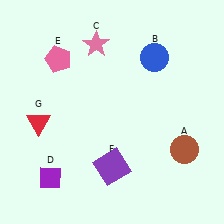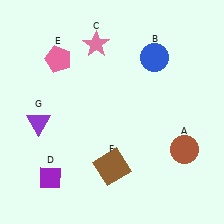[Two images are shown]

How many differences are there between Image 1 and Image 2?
There are 2 differences between the two images.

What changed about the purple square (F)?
In Image 1, F is purple. In Image 2, it changed to brown.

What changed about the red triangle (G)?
In Image 1, G is red. In Image 2, it changed to purple.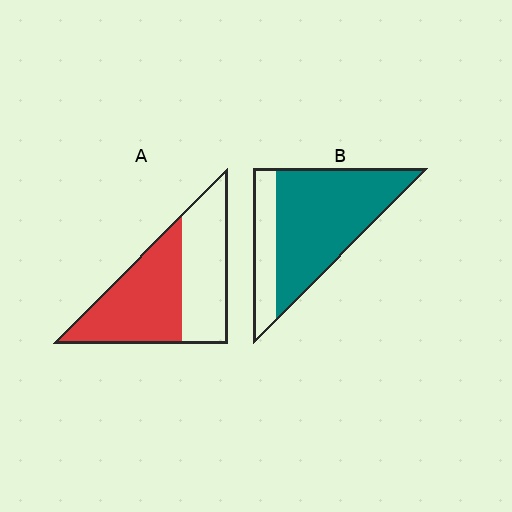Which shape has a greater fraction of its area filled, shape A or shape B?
Shape B.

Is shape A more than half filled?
Yes.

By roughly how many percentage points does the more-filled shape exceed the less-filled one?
By roughly 20 percentage points (B over A).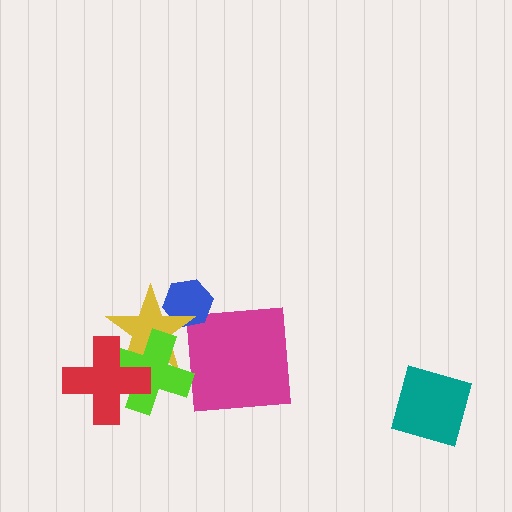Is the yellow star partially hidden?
Yes, it is partially covered by another shape.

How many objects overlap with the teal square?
0 objects overlap with the teal square.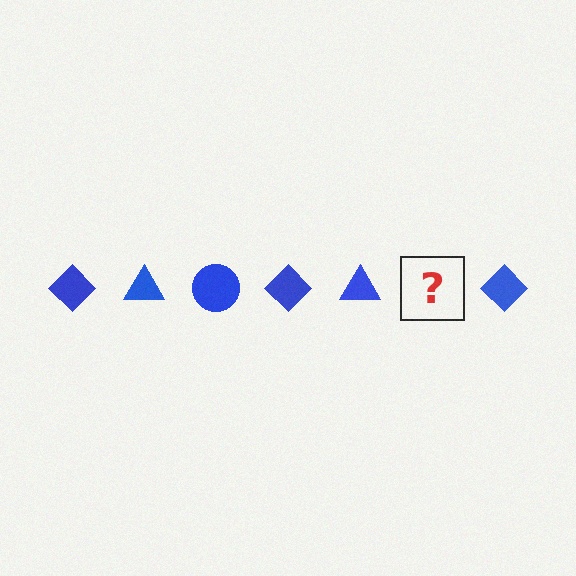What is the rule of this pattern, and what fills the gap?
The rule is that the pattern cycles through diamond, triangle, circle shapes in blue. The gap should be filled with a blue circle.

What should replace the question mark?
The question mark should be replaced with a blue circle.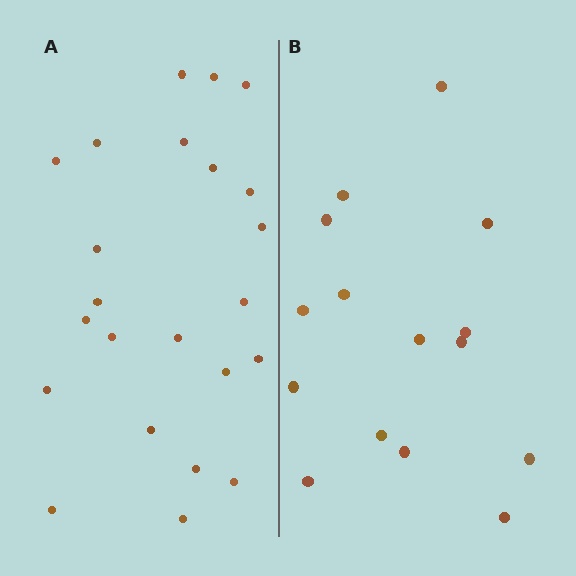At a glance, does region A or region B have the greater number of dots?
Region A (the left region) has more dots.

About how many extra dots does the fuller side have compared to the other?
Region A has roughly 8 or so more dots than region B.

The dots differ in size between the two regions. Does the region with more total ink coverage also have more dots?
No. Region B has more total ink coverage because its dots are larger, but region A actually contains more individual dots. Total area can be misleading — the number of items is what matters here.